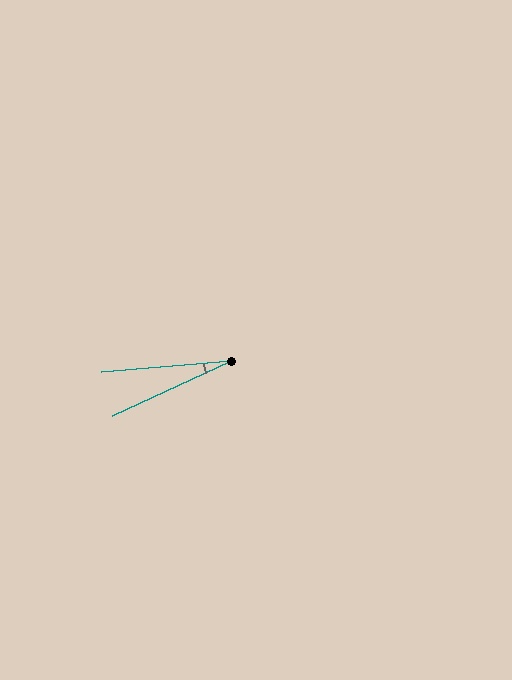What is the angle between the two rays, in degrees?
Approximately 20 degrees.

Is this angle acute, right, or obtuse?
It is acute.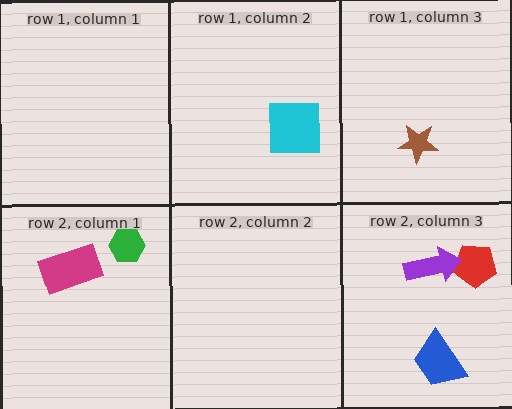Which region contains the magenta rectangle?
The row 2, column 1 region.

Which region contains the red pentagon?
The row 2, column 3 region.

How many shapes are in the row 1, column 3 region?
1.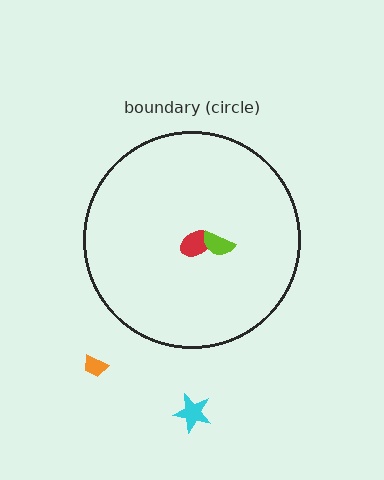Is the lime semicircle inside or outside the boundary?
Inside.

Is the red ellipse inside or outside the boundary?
Inside.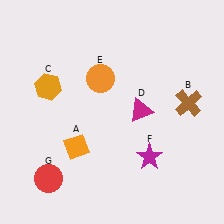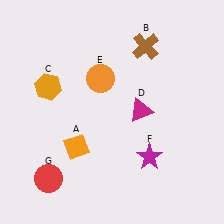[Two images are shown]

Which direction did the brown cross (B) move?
The brown cross (B) moved up.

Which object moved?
The brown cross (B) moved up.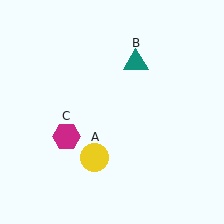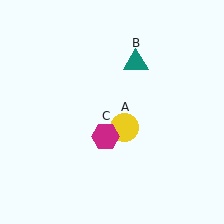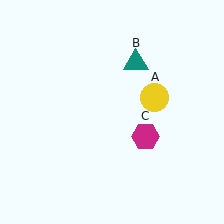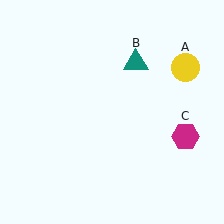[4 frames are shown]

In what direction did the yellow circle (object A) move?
The yellow circle (object A) moved up and to the right.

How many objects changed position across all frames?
2 objects changed position: yellow circle (object A), magenta hexagon (object C).